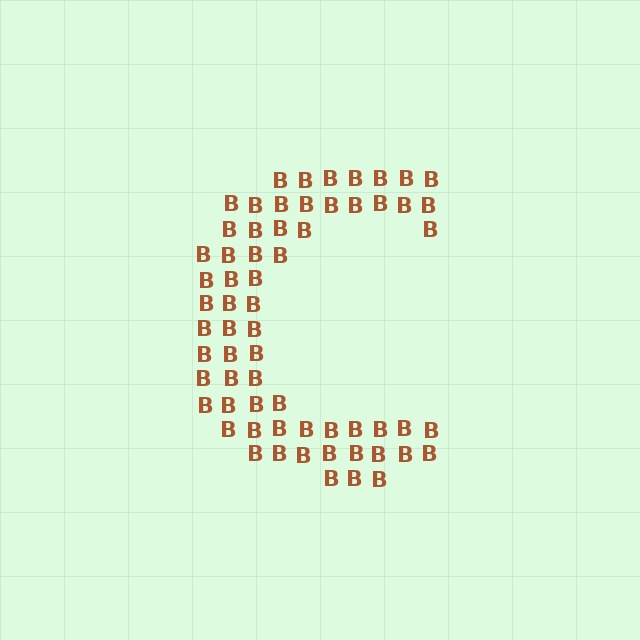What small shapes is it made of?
It is made of small letter B's.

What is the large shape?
The large shape is the letter C.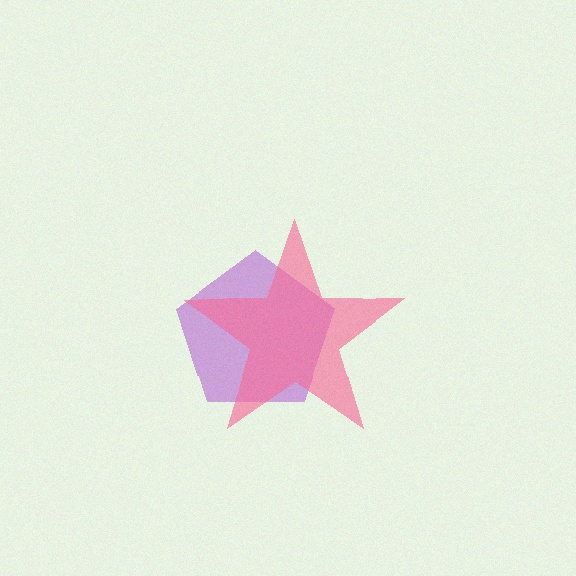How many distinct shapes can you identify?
There are 2 distinct shapes: a purple pentagon, a pink star.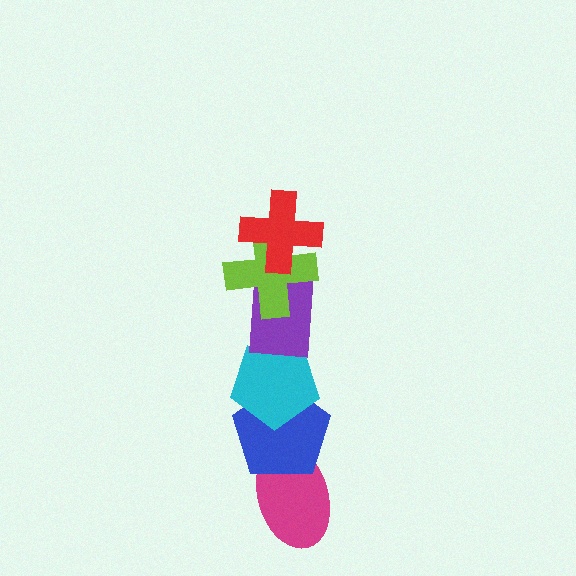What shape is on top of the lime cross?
The red cross is on top of the lime cross.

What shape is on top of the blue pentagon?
The cyan pentagon is on top of the blue pentagon.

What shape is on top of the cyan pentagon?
The purple rectangle is on top of the cyan pentagon.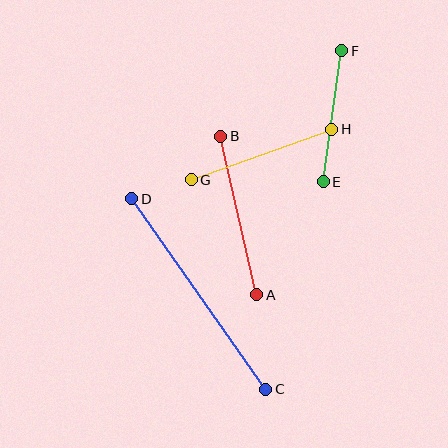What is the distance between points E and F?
The distance is approximately 132 pixels.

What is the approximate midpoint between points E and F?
The midpoint is at approximately (332, 116) pixels.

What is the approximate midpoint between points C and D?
The midpoint is at approximately (199, 294) pixels.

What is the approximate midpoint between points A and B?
The midpoint is at approximately (239, 215) pixels.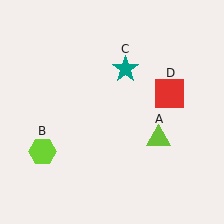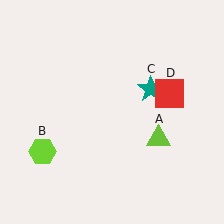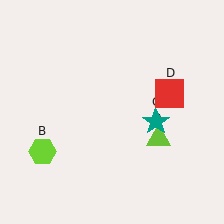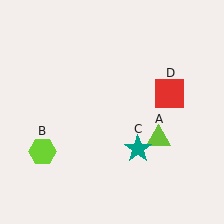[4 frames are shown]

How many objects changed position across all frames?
1 object changed position: teal star (object C).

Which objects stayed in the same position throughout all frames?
Lime triangle (object A) and lime hexagon (object B) and red square (object D) remained stationary.